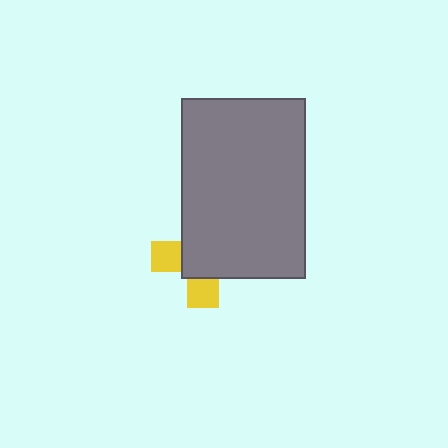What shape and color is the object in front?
The object in front is a gray rectangle.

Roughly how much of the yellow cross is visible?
A small part of it is visible (roughly 33%).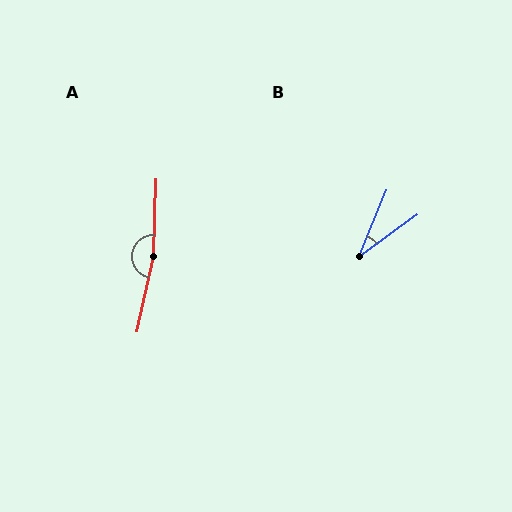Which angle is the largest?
A, at approximately 170 degrees.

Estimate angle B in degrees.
Approximately 31 degrees.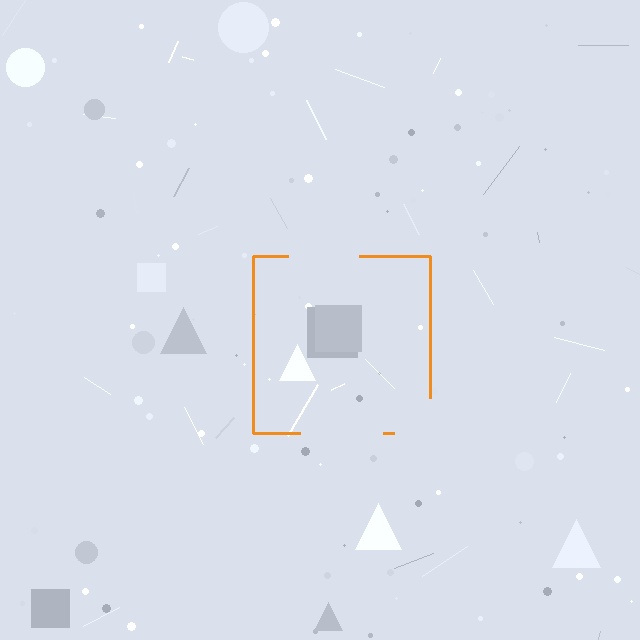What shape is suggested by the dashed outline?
The dashed outline suggests a square.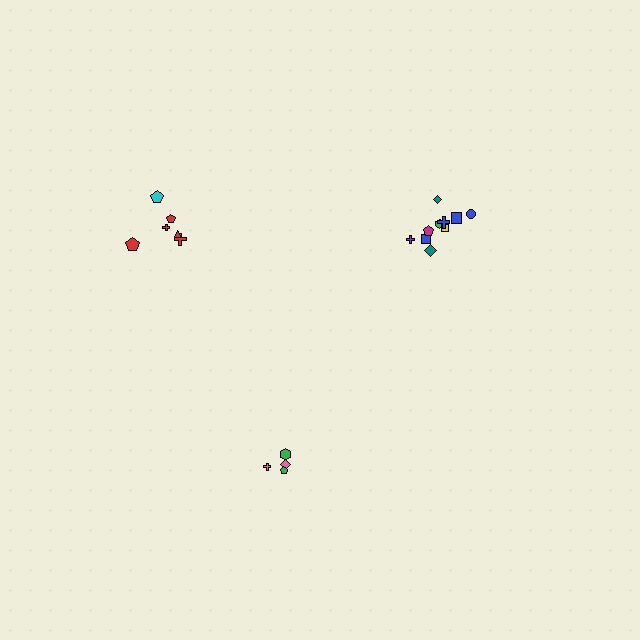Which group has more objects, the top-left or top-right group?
The top-right group.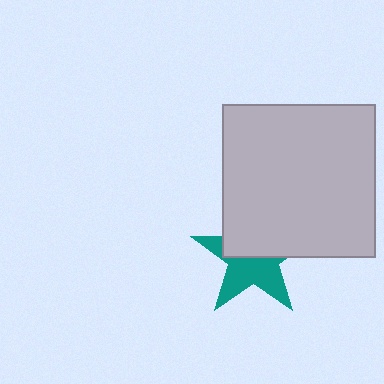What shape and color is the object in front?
The object in front is a light gray square.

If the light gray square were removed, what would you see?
You would see the complete teal star.